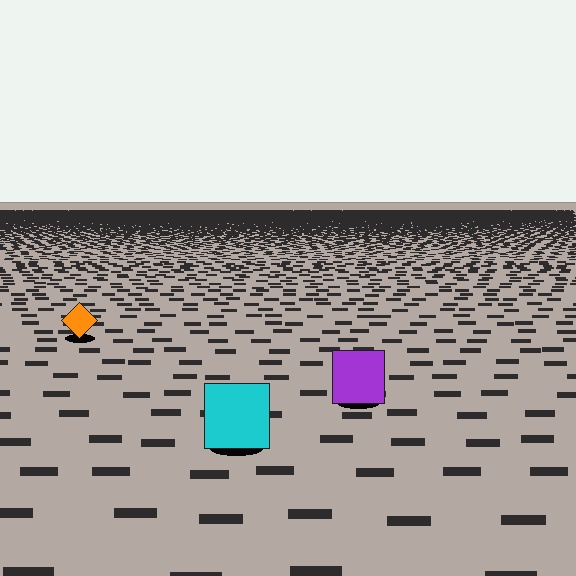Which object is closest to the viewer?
The cyan square is closest. The texture marks near it are larger and more spread out.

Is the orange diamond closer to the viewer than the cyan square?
No. The cyan square is closer — you can tell from the texture gradient: the ground texture is coarser near it.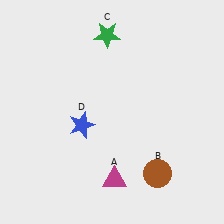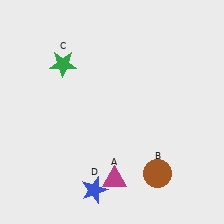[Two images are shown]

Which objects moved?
The objects that moved are: the green star (C), the blue star (D).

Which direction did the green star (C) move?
The green star (C) moved left.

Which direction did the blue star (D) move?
The blue star (D) moved down.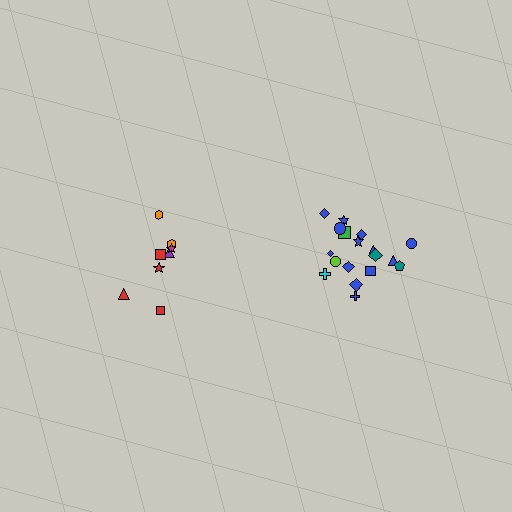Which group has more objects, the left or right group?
The right group.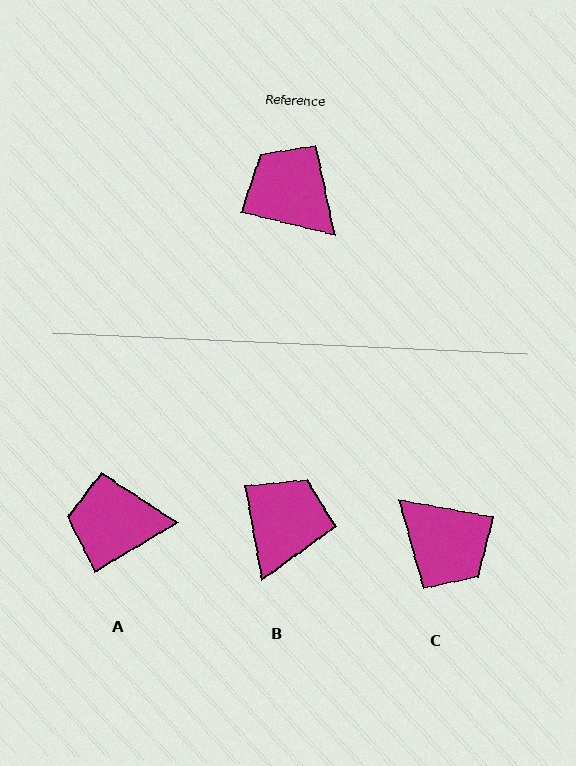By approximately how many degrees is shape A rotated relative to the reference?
Approximately 44 degrees counter-clockwise.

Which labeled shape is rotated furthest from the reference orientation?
C, about 176 degrees away.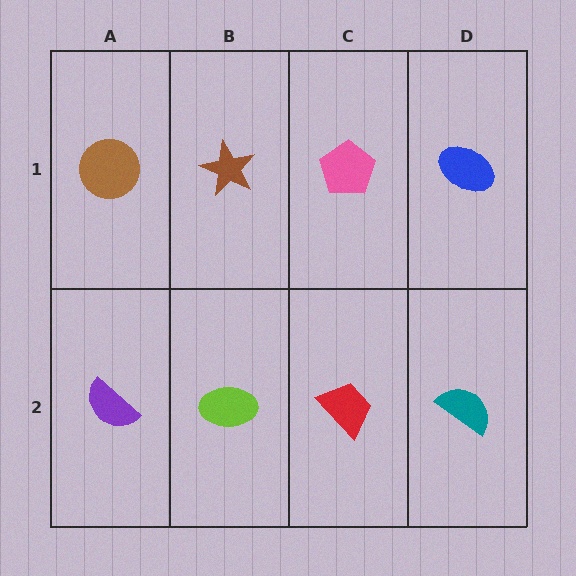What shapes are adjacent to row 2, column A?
A brown circle (row 1, column A), a lime ellipse (row 2, column B).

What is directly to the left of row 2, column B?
A purple semicircle.